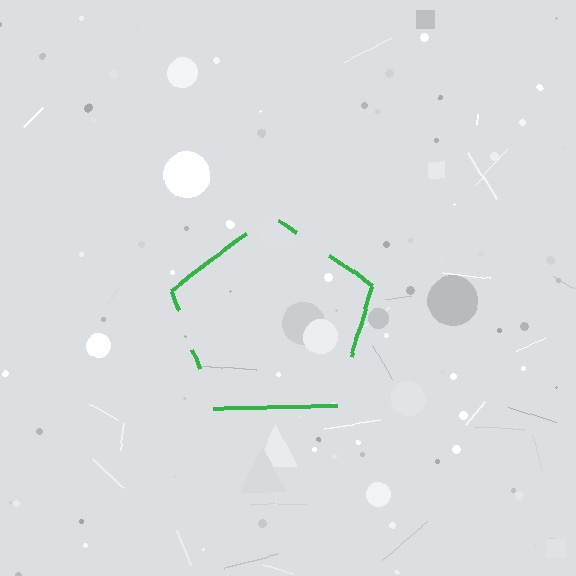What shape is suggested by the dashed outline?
The dashed outline suggests a pentagon.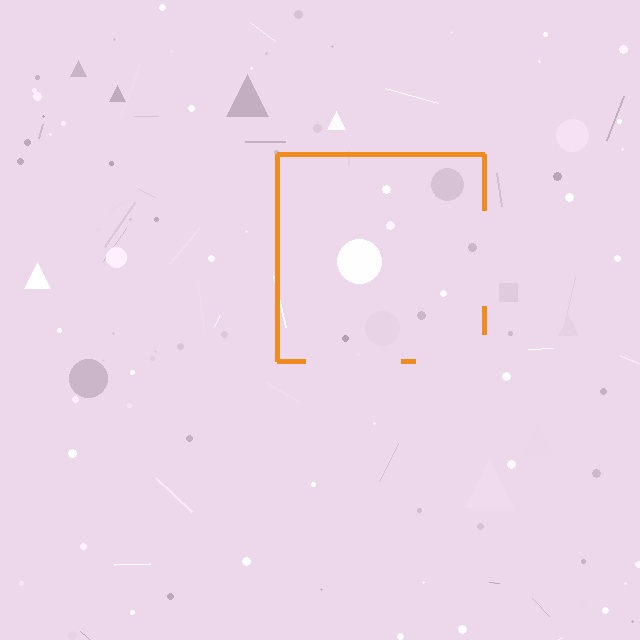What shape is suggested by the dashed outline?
The dashed outline suggests a square.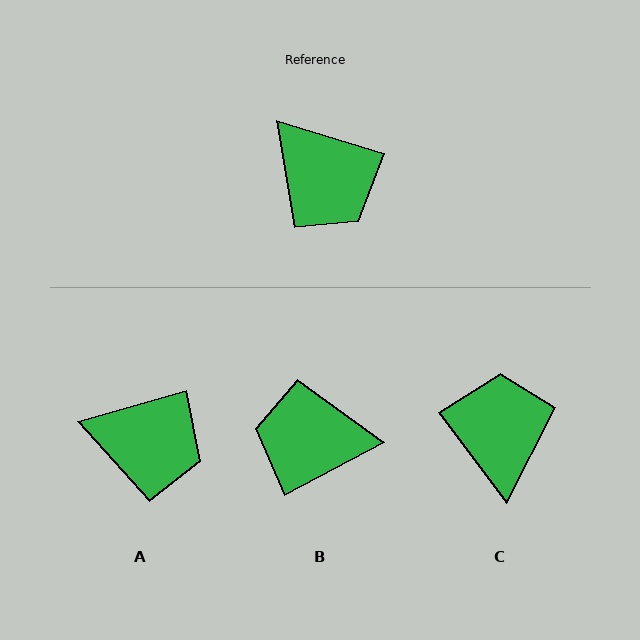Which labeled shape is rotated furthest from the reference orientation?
C, about 143 degrees away.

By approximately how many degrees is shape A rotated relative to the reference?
Approximately 33 degrees counter-clockwise.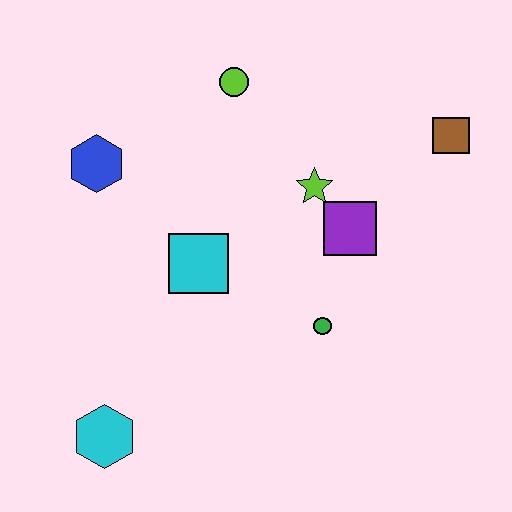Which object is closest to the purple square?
The lime star is closest to the purple square.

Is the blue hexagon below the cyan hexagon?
No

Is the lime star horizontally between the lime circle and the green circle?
Yes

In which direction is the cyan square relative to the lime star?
The cyan square is to the left of the lime star.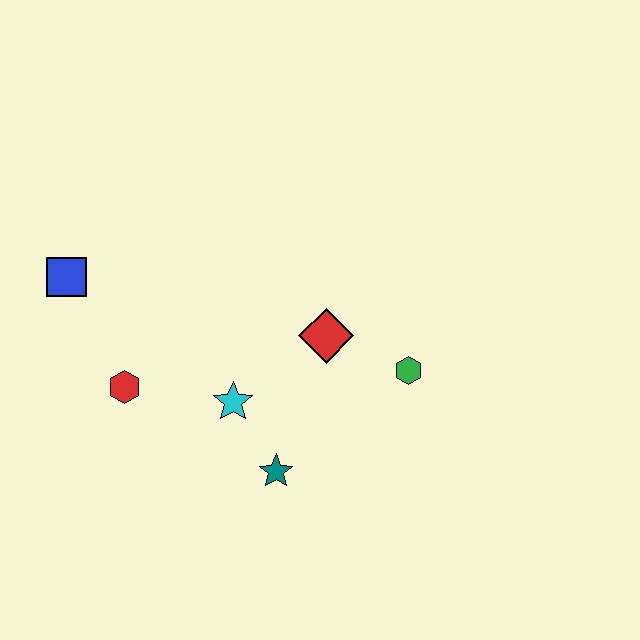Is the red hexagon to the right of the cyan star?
No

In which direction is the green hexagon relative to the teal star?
The green hexagon is to the right of the teal star.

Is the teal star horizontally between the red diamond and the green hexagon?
No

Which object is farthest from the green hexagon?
The blue square is farthest from the green hexagon.